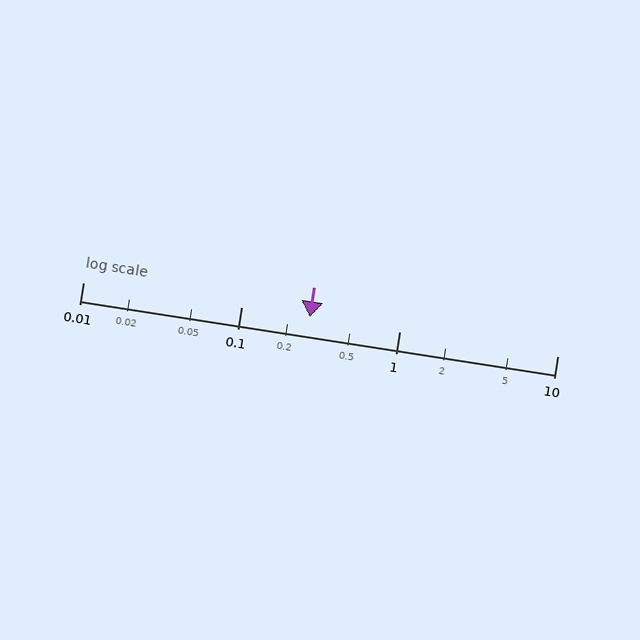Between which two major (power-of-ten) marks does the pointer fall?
The pointer is between 0.1 and 1.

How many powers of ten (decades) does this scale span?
The scale spans 3 decades, from 0.01 to 10.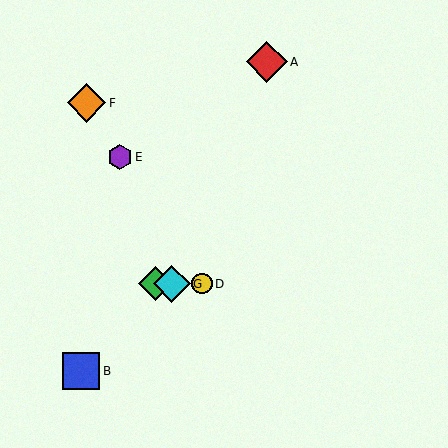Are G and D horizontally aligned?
Yes, both are at y≈284.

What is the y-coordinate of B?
Object B is at y≈371.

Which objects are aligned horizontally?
Objects C, D, G are aligned horizontally.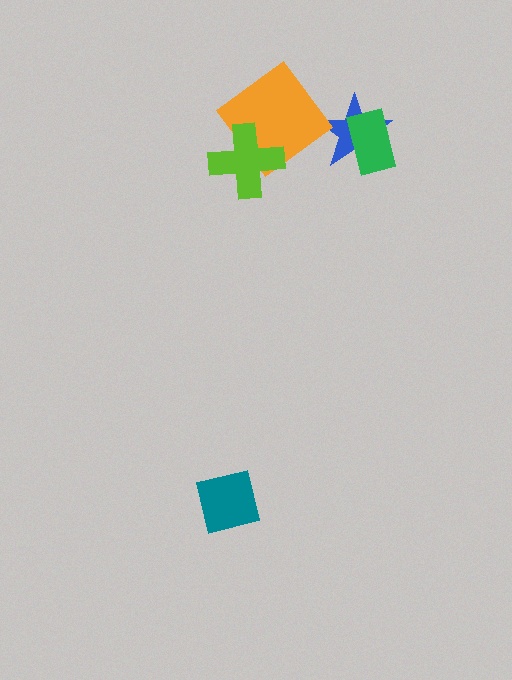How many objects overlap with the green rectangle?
1 object overlaps with the green rectangle.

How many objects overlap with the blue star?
1 object overlaps with the blue star.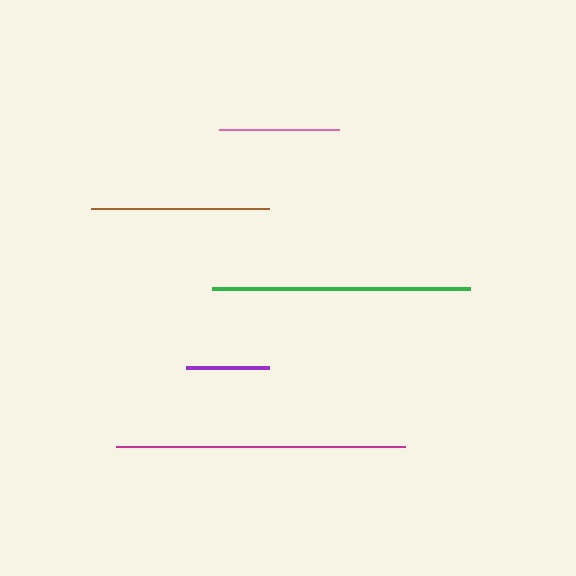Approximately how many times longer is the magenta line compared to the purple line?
The magenta line is approximately 3.5 times the length of the purple line.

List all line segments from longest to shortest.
From longest to shortest: magenta, green, brown, pink, purple.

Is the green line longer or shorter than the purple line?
The green line is longer than the purple line.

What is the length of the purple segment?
The purple segment is approximately 83 pixels long.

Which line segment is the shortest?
The purple line is the shortest at approximately 83 pixels.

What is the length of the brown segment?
The brown segment is approximately 178 pixels long.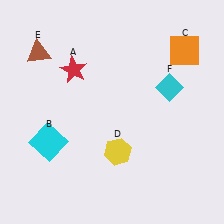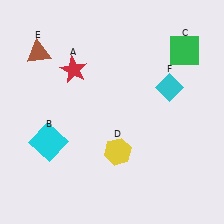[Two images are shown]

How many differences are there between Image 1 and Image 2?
There is 1 difference between the two images.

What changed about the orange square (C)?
In Image 1, C is orange. In Image 2, it changed to green.